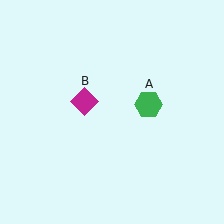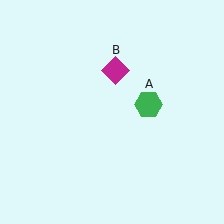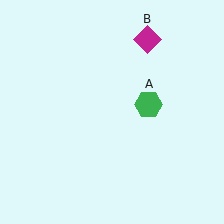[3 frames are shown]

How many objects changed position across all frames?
1 object changed position: magenta diamond (object B).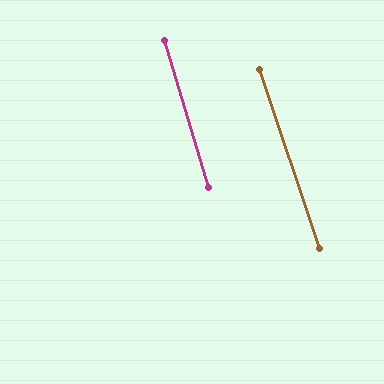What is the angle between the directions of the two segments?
Approximately 2 degrees.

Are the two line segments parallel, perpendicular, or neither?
Parallel — their directions differ by only 1.6°.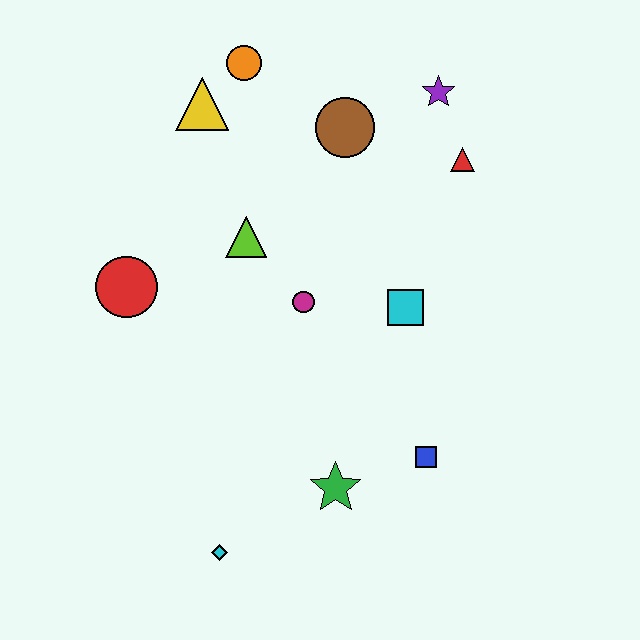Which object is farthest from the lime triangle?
The cyan diamond is farthest from the lime triangle.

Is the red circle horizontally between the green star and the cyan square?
No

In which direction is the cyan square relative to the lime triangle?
The cyan square is to the right of the lime triangle.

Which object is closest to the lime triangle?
The magenta circle is closest to the lime triangle.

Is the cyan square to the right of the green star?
Yes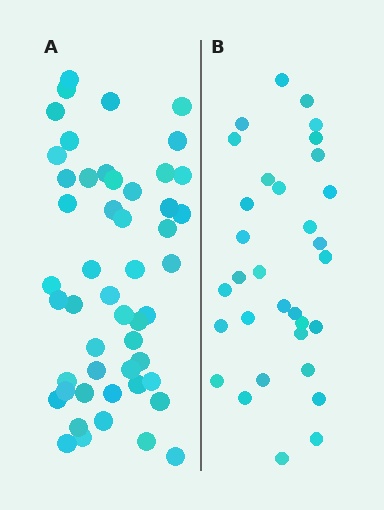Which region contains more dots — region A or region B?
Region A (the left region) has more dots.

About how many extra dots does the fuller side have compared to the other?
Region A has approximately 20 more dots than region B.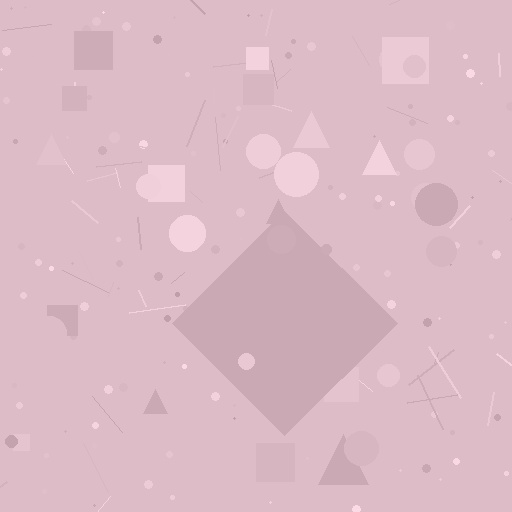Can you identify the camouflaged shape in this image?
The camouflaged shape is a diamond.